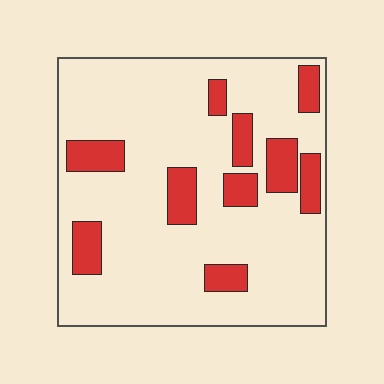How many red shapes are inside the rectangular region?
10.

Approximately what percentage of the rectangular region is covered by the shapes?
Approximately 20%.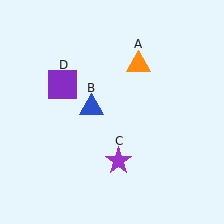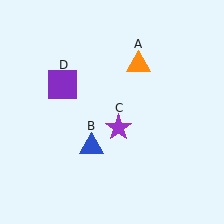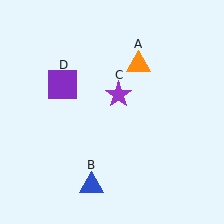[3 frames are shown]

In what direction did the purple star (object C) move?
The purple star (object C) moved up.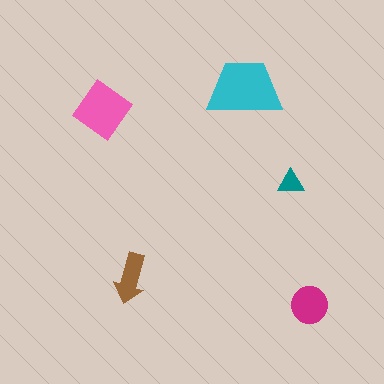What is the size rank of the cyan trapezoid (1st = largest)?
1st.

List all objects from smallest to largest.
The teal triangle, the brown arrow, the magenta circle, the pink diamond, the cyan trapezoid.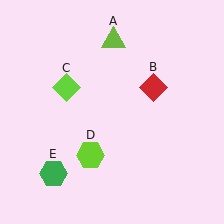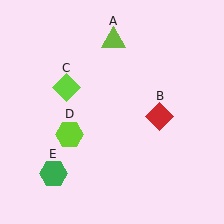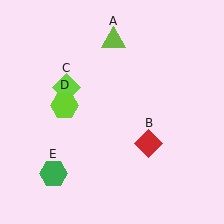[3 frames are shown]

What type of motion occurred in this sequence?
The red diamond (object B), lime hexagon (object D) rotated clockwise around the center of the scene.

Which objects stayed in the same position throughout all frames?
Lime triangle (object A) and lime diamond (object C) and green hexagon (object E) remained stationary.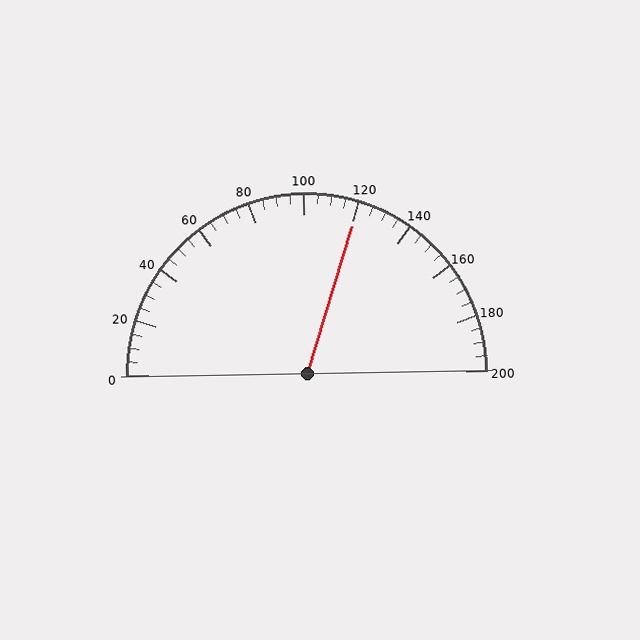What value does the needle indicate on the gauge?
The needle indicates approximately 120.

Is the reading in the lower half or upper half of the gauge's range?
The reading is in the upper half of the range (0 to 200).